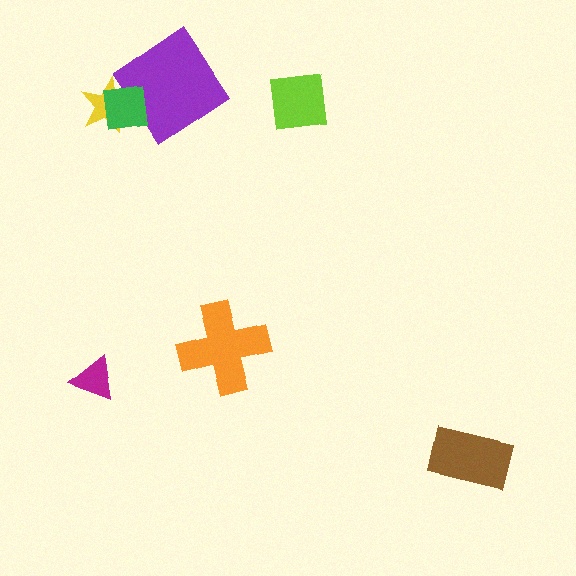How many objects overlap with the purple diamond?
1 object overlaps with the purple diamond.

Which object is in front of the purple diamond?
The green square is in front of the purple diamond.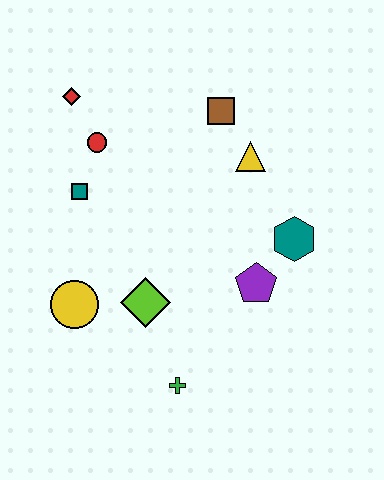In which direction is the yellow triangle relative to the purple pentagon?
The yellow triangle is above the purple pentagon.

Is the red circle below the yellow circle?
No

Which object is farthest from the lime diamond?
The red diamond is farthest from the lime diamond.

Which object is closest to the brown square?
The yellow triangle is closest to the brown square.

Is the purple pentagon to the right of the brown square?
Yes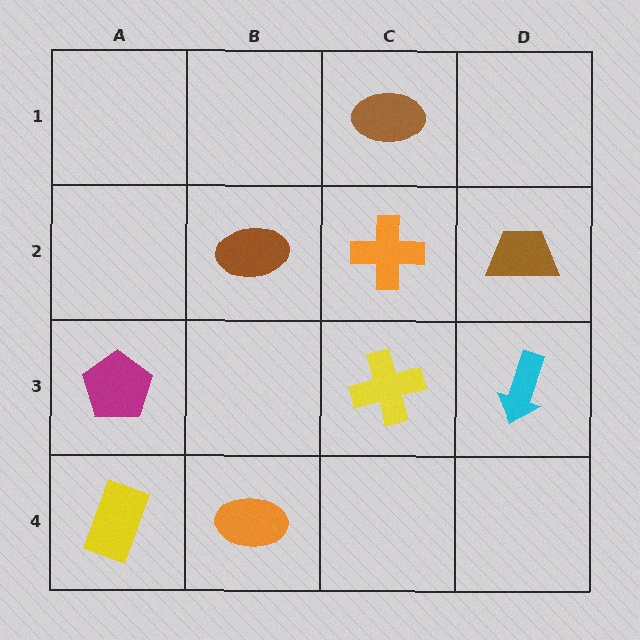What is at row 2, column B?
A brown ellipse.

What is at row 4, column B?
An orange ellipse.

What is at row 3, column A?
A magenta pentagon.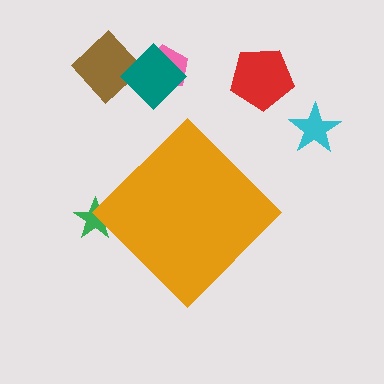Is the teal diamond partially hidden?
No, the teal diamond is fully visible.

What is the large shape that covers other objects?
An orange diamond.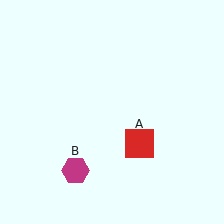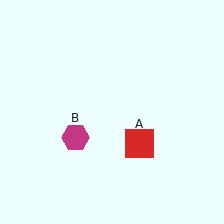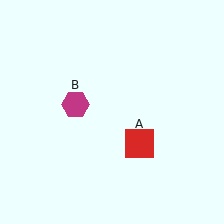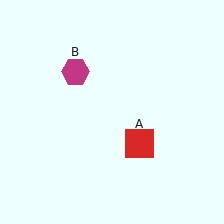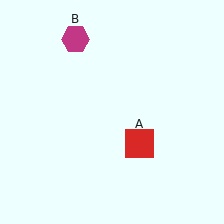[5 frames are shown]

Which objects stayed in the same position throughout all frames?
Red square (object A) remained stationary.